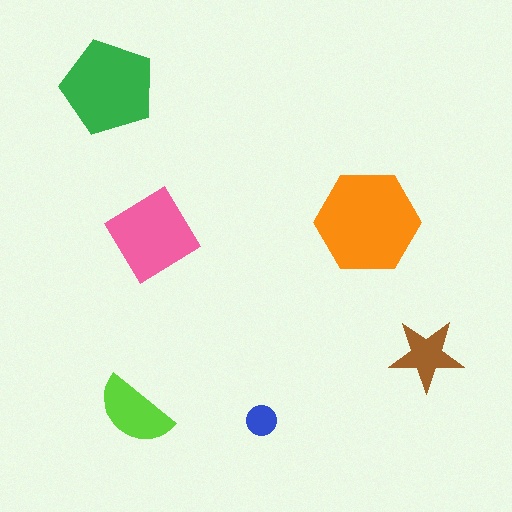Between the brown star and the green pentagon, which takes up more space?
The green pentagon.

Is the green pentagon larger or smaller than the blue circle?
Larger.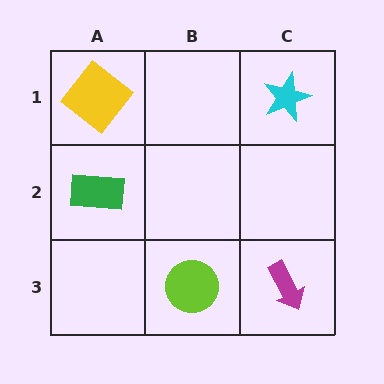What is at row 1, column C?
A cyan star.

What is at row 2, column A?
A green rectangle.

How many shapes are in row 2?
1 shape.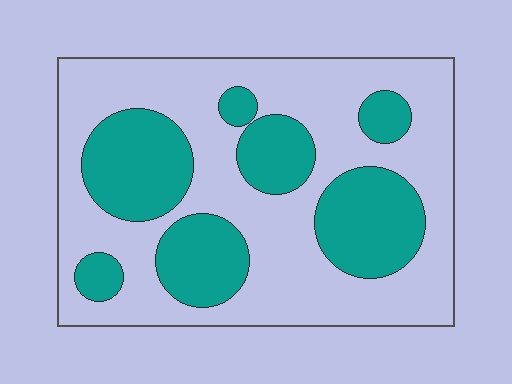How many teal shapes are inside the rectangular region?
7.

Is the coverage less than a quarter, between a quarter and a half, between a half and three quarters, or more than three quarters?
Between a quarter and a half.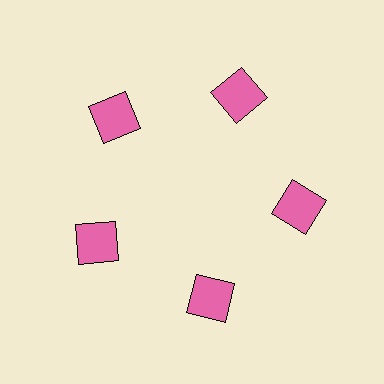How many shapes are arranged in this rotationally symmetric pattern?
There are 5 shapes, arranged in 5 groups of 1.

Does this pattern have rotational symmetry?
Yes, this pattern has 5-fold rotational symmetry. It looks the same after rotating 72 degrees around the center.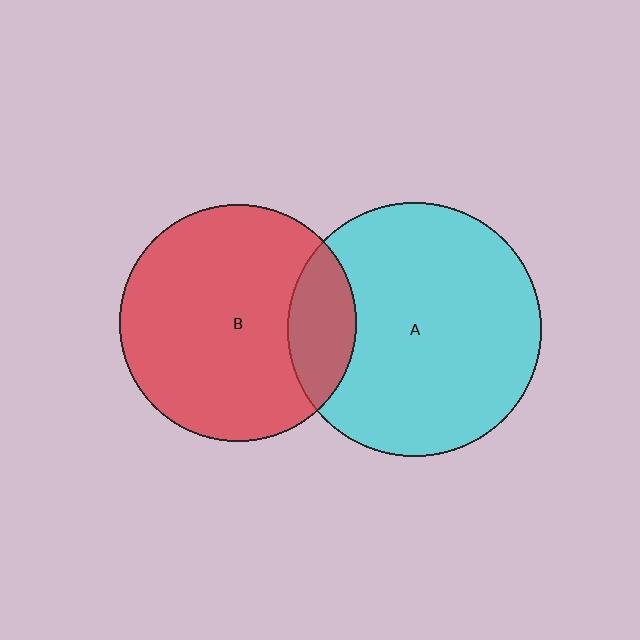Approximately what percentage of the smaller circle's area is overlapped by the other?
Approximately 20%.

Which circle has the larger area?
Circle A (cyan).